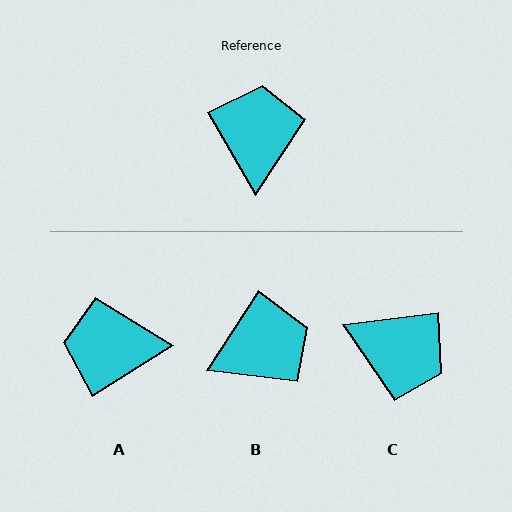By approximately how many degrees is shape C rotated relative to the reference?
Approximately 112 degrees clockwise.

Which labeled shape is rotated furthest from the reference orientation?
C, about 112 degrees away.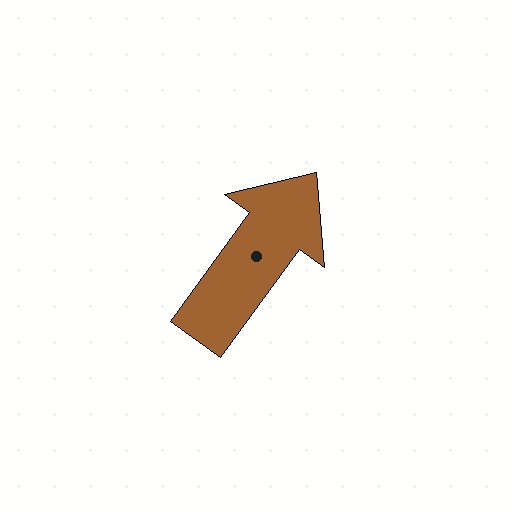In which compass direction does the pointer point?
Northeast.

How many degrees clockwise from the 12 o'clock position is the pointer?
Approximately 36 degrees.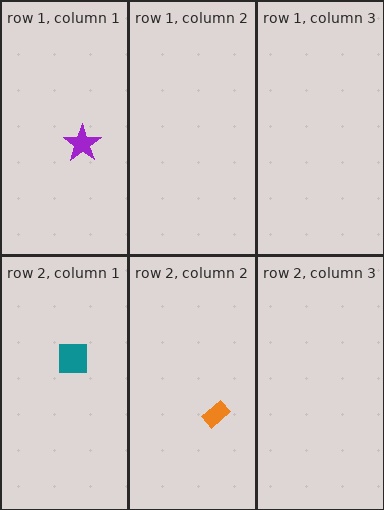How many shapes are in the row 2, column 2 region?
1.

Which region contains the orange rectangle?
The row 2, column 2 region.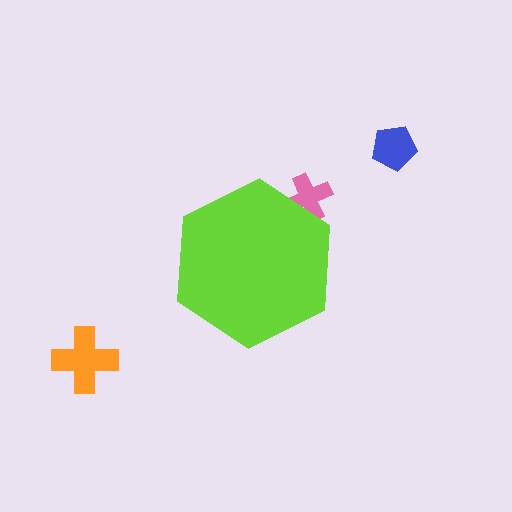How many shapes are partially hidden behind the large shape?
1 shape is partially hidden.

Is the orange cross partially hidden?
No, the orange cross is fully visible.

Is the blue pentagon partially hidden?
No, the blue pentagon is fully visible.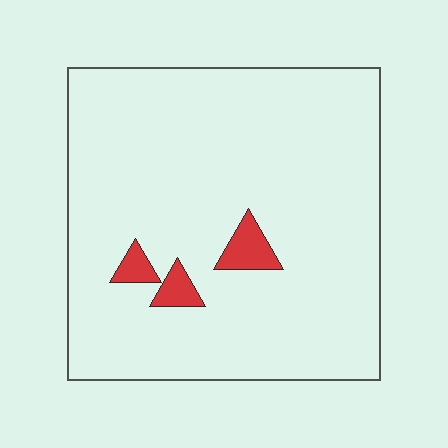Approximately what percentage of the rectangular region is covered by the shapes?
Approximately 5%.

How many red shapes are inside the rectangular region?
3.